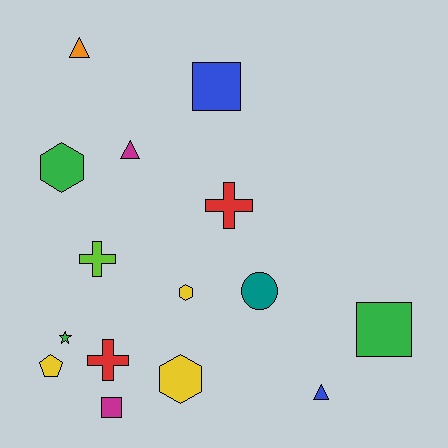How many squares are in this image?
There are 3 squares.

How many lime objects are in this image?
There is 1 lime object.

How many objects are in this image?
There are 15 objects.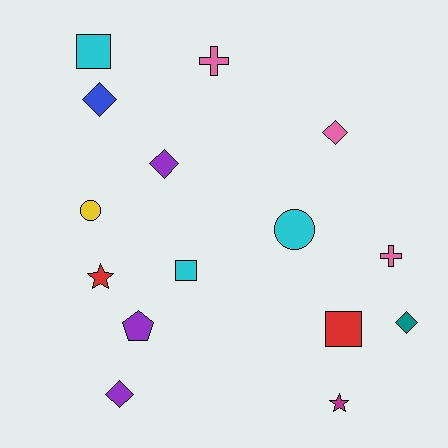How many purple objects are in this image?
There are 3 purple objects.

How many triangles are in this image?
There are no triangles.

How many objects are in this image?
There are 15 objects.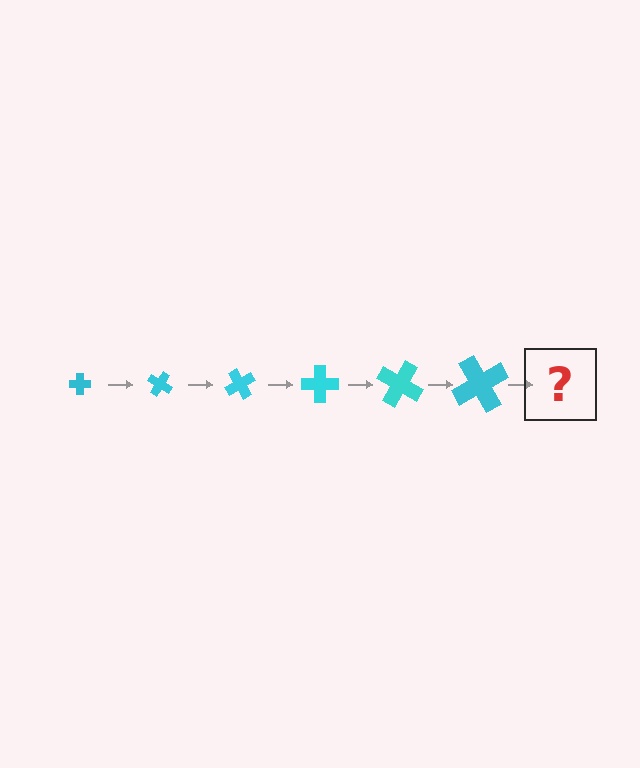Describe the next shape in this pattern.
It should be a cross, larger than the previous one and rotated 180 degrees from the start.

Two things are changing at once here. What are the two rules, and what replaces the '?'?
The two rules are that the cross grows larger each step and it rotates 30 degrees each step. The '?' should be a cross, larger than the previous one and rotated 180 degrees from the start.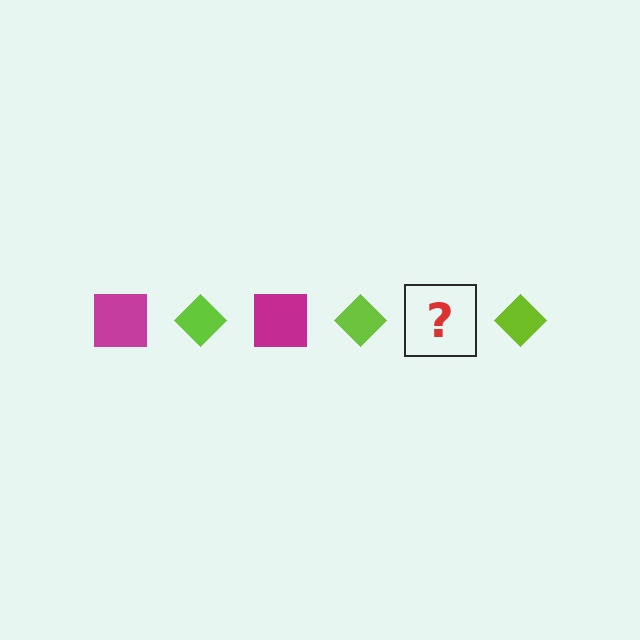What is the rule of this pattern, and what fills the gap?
The rule is that the pattern alternates between magenta square and lime diamond. The gap should be filled with a magenta square.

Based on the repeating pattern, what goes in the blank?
The blank should be a magenta square.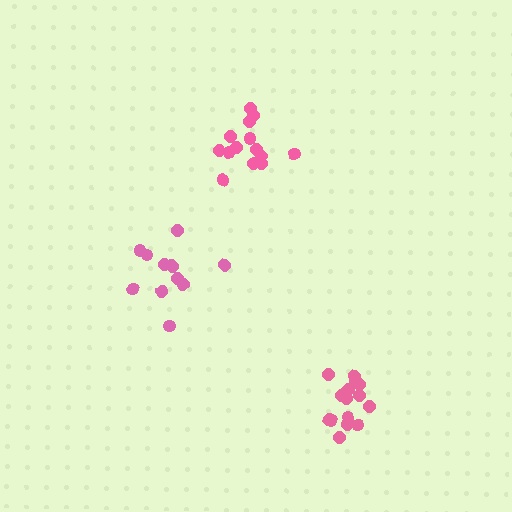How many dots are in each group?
Group 1: 12 dots, Group 2: 14 dots, Group 3: 16 dots (42 total).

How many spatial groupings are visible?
There are 3 spatial groupings.